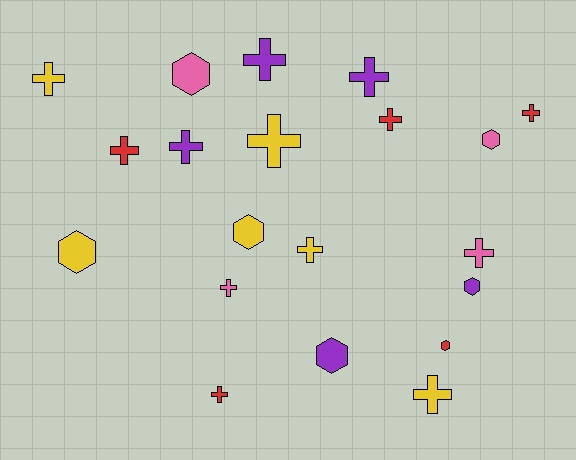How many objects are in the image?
There are 20 objects.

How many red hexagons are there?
There is 1 red hexagon.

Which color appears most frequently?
Yellow, with 6 objects.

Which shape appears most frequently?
Cross, with 13 objects.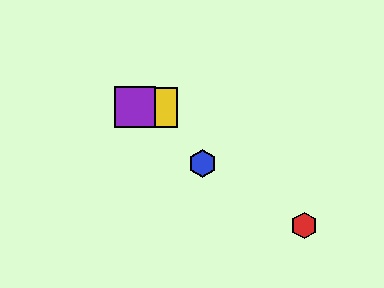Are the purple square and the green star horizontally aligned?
Yes, both are at y≈107.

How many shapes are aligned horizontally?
3 shapes (the green star, the yellow square, the purple square) are aligned horizontally.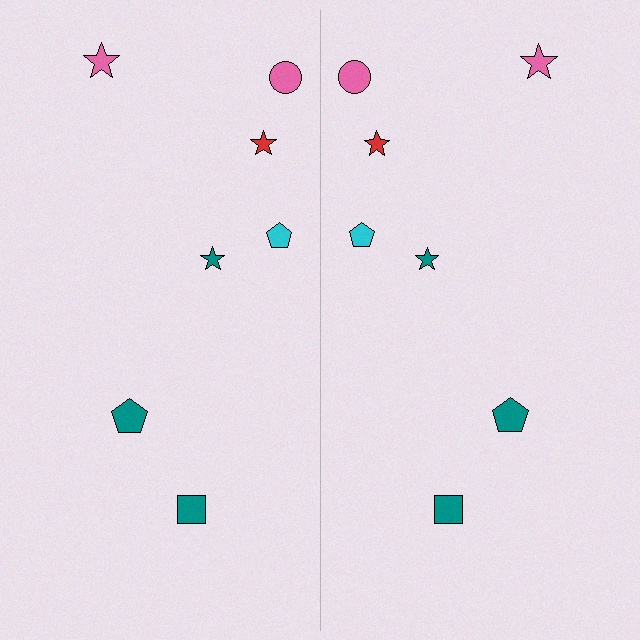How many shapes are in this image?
There are 14 shapes in this image.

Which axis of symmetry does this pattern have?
The pattern has a vertical axis of symmetry running through the center of the image.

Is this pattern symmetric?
Yes, this pattern has bilateral (reflection) symmetry.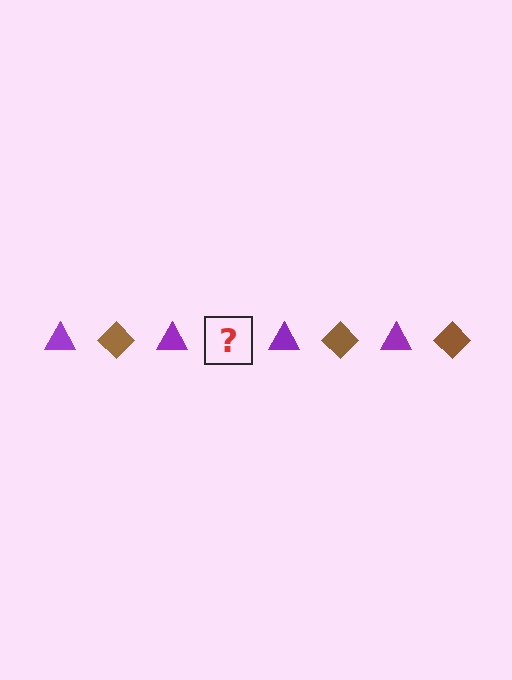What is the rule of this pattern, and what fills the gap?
The rule is that the pattern alternates between purple triangle and brown diamond. The gap should be filled with a brown diamond.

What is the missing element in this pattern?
The missing element is a brown diamond.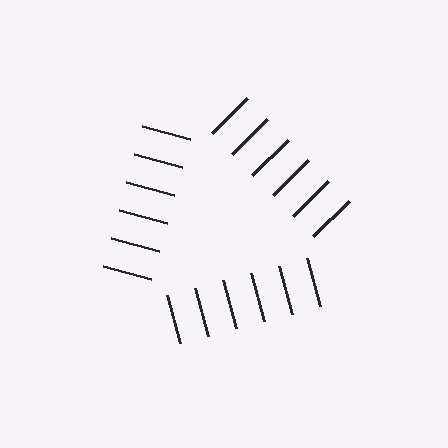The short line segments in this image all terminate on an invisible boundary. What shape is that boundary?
An illusory triangle — the line segments terminate on its edges but no continuous stroke is drawn.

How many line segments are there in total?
18 — 6 along each of the 3 edges.